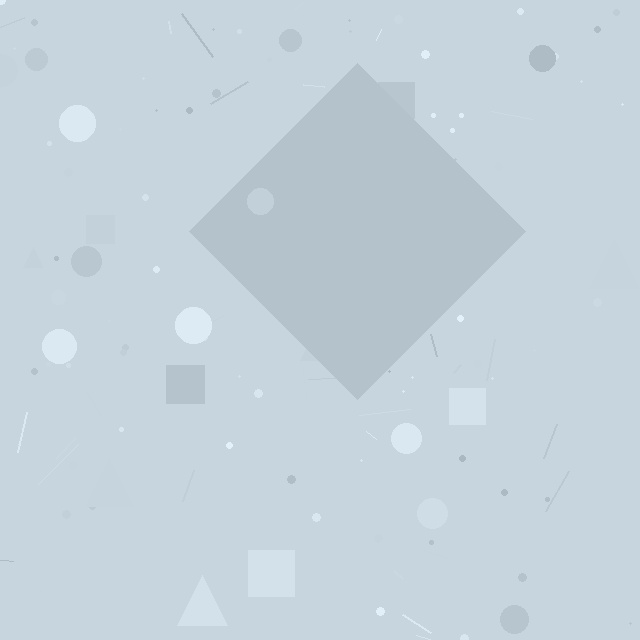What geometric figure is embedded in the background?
A diamond is embedded in the background.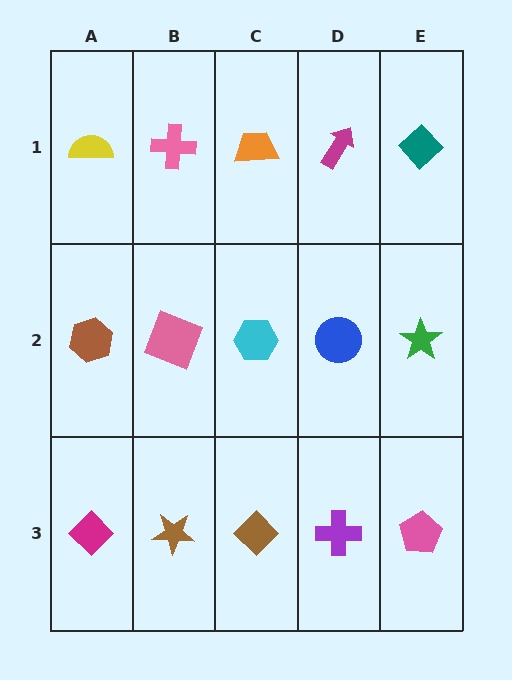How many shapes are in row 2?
5 shapes.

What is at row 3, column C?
A brown diamond.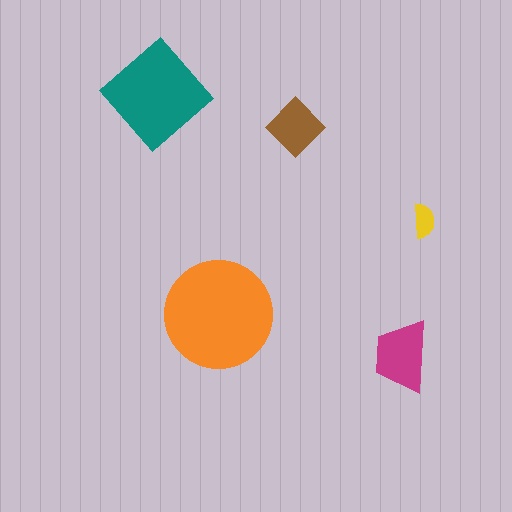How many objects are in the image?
There are 5 objects in the image.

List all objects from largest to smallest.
The orange circle, the teal diamond, the magenta trapezoid, the brown diamond, the yellow semicircle.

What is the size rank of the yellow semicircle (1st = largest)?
5th.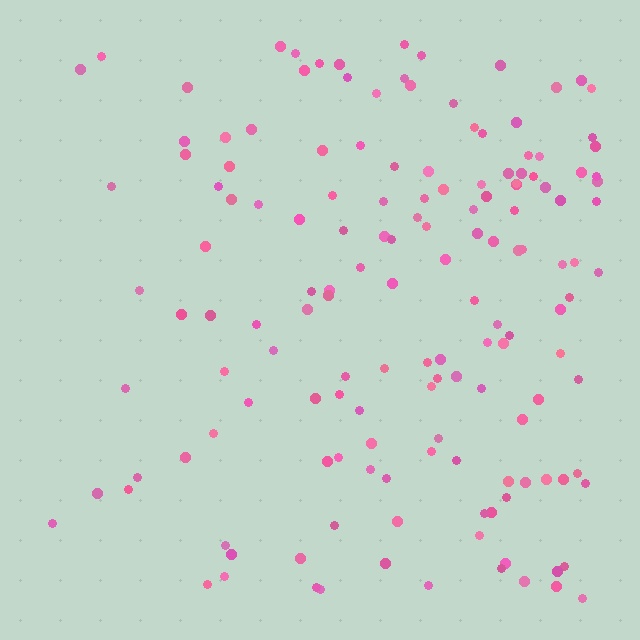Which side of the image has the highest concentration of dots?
The right.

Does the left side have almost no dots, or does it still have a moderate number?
Still a moderate number, just noticeably fewer than the right.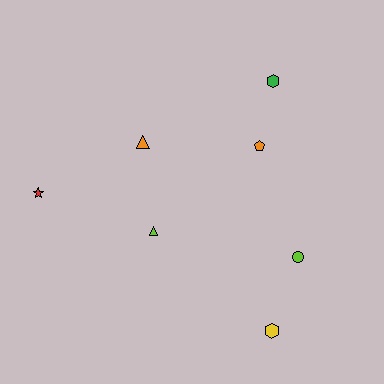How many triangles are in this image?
There are 2 triangles.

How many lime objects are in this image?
There are 2 lime objects.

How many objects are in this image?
There are 7 objects.